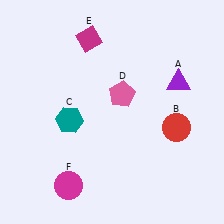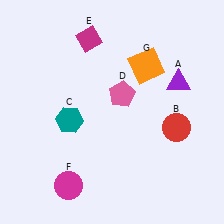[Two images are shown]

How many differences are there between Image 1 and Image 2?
There is 1 difference between the two images.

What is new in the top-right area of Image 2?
An orange square (G) was added in the top-right area of Image 2.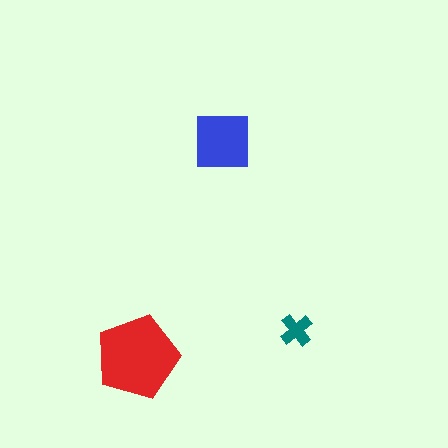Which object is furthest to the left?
The red pentagon is leftmost.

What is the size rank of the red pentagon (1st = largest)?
1st.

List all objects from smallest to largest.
The teal cross, the blue square, the red pentagon.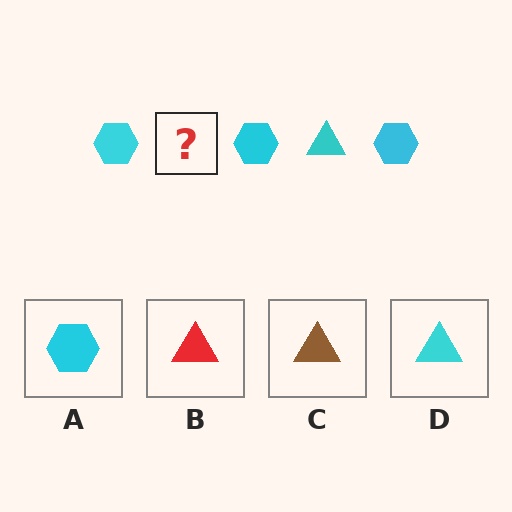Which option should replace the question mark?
Option D.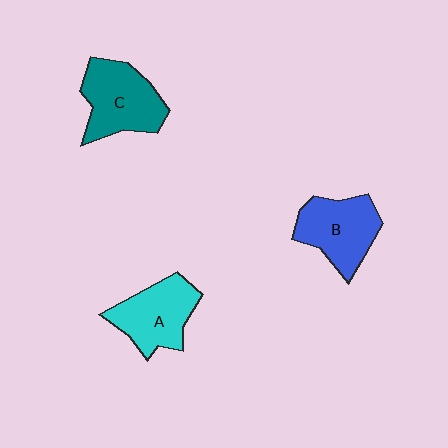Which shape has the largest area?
Shape C (teal).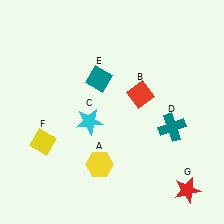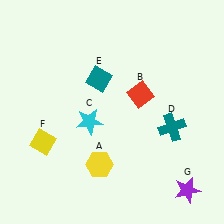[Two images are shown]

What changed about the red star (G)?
In Image 1, G is red. In Image 2, it changed to purple.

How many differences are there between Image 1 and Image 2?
There is 1 difference between the two images.